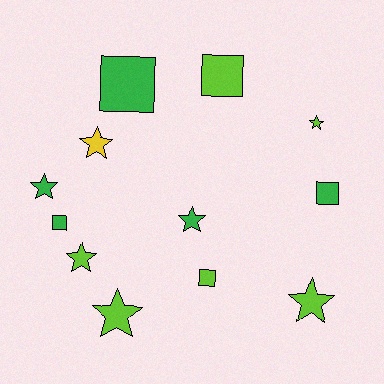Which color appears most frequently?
Lime, with 6 objects.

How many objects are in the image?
There are 12 objects.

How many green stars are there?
There are 2 green stars.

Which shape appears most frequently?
Star, with 7 objects.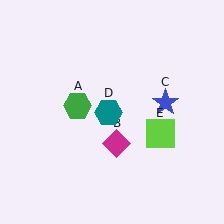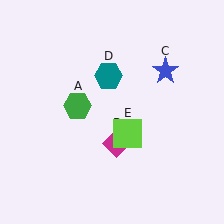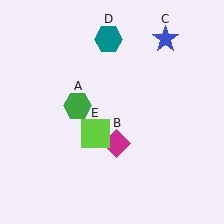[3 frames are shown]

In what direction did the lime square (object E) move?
The lime square (object E) moved left.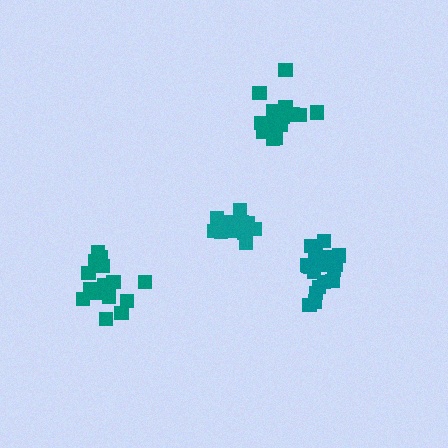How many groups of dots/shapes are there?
There are 4 groups.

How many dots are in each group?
Group 1: 20 dots, Group 2: 19 dots, Group 3: 16 dots, Group 4: 14 dots (69 total).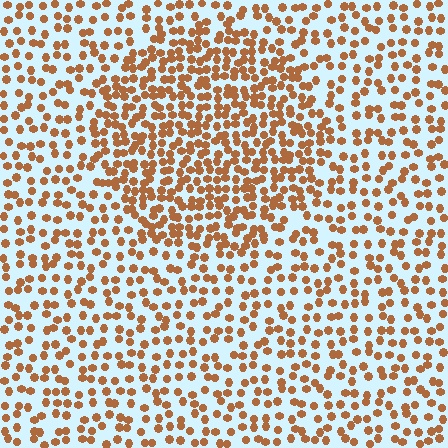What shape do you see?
I see a circle.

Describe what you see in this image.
The image contains small brown elements arranged at two different densities. A circle-shaped region is visible where the elements are more densely packed than the surrounding area.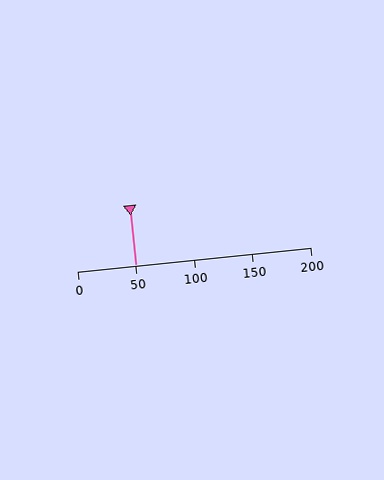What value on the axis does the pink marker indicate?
The marker indicates approximately 50.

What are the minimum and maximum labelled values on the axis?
The axis runs from 0 to 200.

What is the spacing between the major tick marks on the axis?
The major ticks are spaced 50 apart.